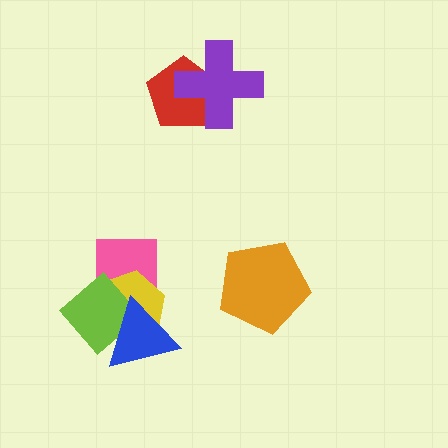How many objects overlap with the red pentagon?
1 object overlaps with the red pentagon.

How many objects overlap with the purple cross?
1 object overlaps with the purple cross.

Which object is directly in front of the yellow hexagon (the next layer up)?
The lime diamond is directly in front of the yellow hexagon.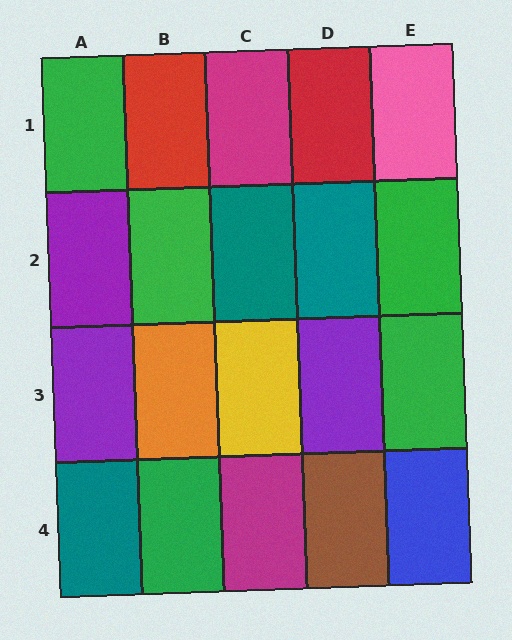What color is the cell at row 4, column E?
Blue.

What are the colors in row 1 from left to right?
Green, red, magenta, red, pink.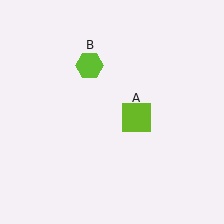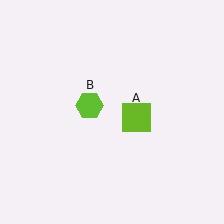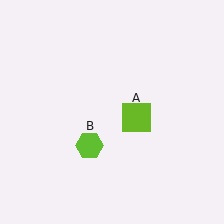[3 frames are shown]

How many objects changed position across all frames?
1 object changed position: lime hexagon (object B).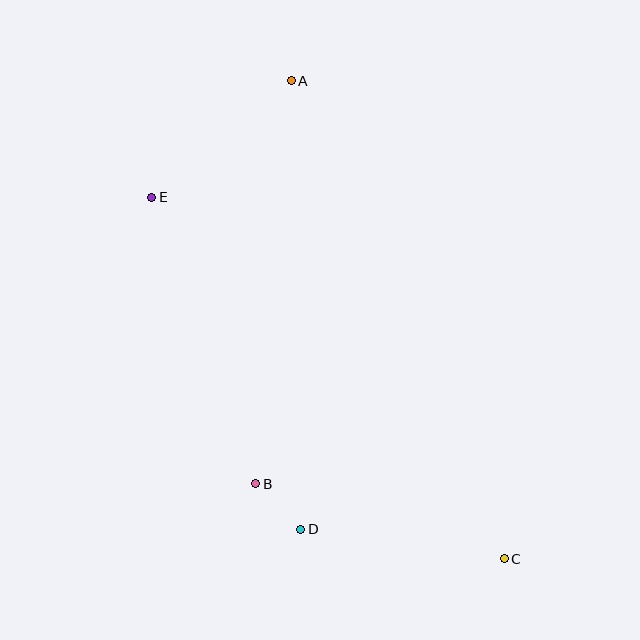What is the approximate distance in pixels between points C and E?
The distance between C and E is approximately 505 pixels.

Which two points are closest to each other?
Points B and D are closest to each other.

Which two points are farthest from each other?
Points A and C are farthest from each other.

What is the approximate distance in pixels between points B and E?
The distance between B and E is approximately 305 pixels.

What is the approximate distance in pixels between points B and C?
The distance between B and C is approximately 260 pixels.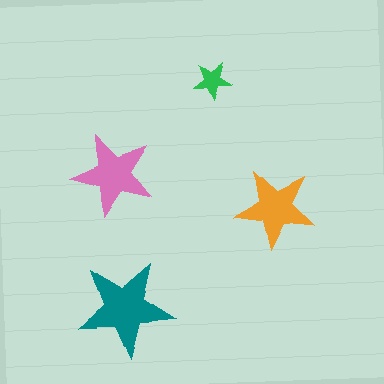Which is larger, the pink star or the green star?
The pink one.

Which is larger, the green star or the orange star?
The orange one.